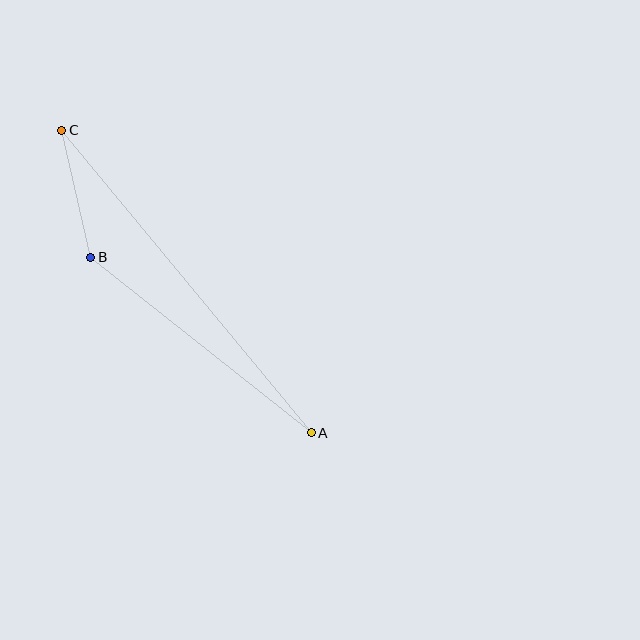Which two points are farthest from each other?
Points A and C are farthest from each other.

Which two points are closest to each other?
Points B and C are closest to each other.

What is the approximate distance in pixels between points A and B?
The distance between A and B is approximately 282 pixels.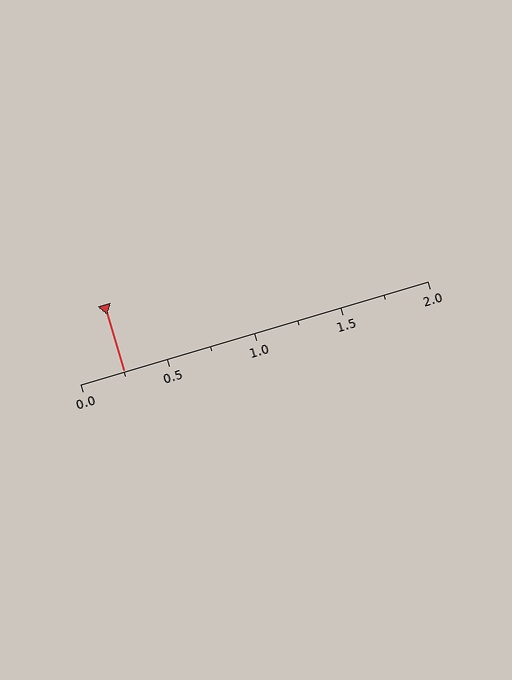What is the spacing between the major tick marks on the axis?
The major ticks are spaced 0.5 apart.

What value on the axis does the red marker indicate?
The marker indicates approximately 0.25.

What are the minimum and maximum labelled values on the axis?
The axis runs from 0.0 to 2.0.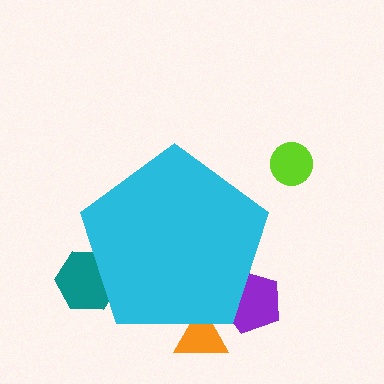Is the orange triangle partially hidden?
Yes, the orange triangle is partially hidden behind the cyan pentagon.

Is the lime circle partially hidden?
No, the lime circle is fully visible.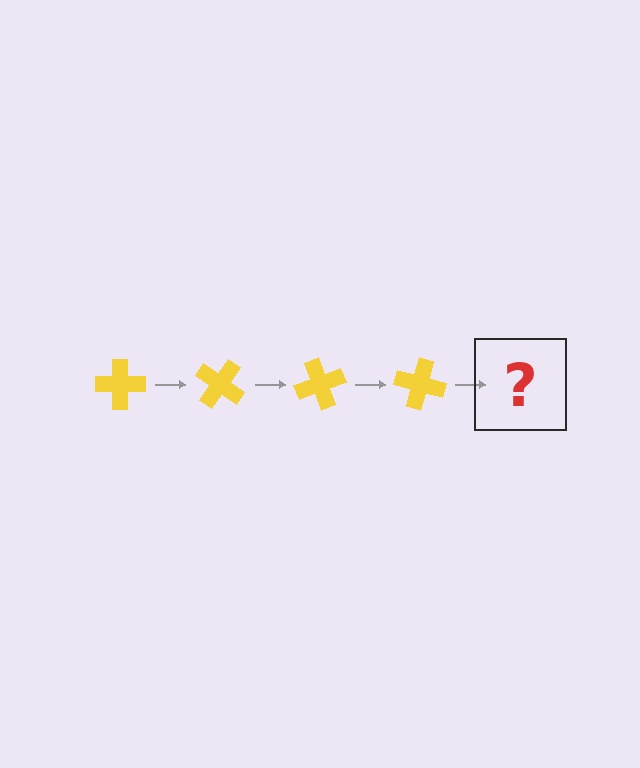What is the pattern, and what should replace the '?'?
The pattern is that the cross rotates 35 degrees each step. The '?' should be a yellow cross rotated 140 degrees.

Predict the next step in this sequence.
The next step is a yellow cross rotated 140 degrees.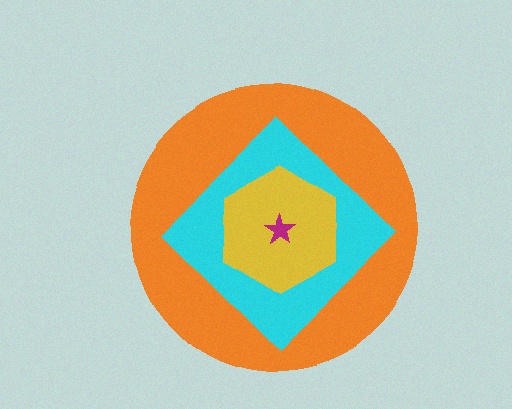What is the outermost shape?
The orange circle.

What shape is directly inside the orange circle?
The cyan diamond.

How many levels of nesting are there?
4.